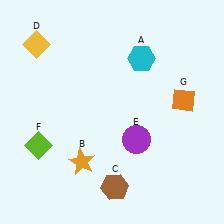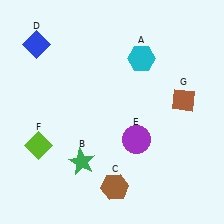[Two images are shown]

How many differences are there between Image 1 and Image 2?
There are 3 differences between the two images.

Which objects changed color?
B changed from orange to green. D changed from yellow to blue. G changed from orange to brown.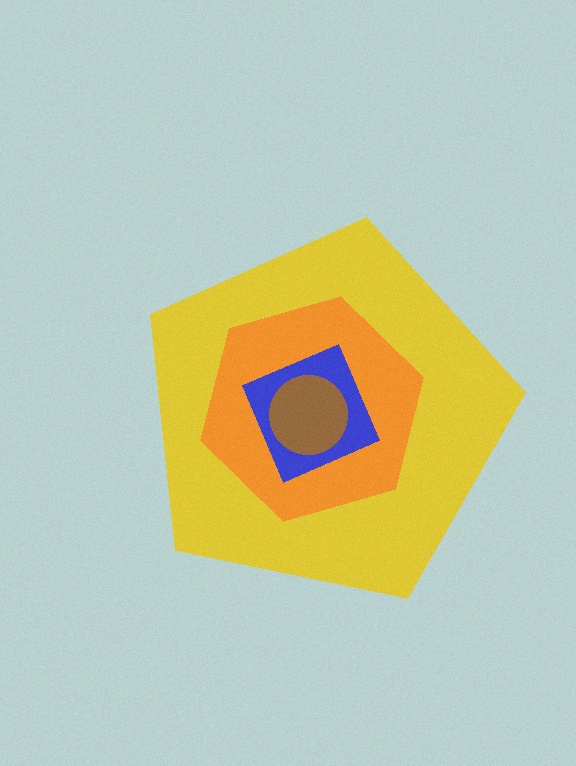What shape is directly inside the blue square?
The brown circle.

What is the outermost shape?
The yellow pentagon.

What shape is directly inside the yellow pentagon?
The orange hexagon.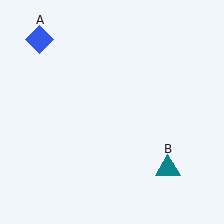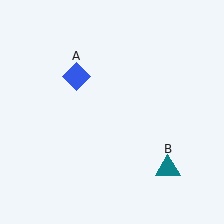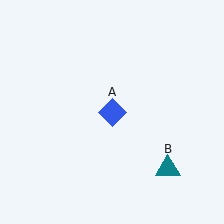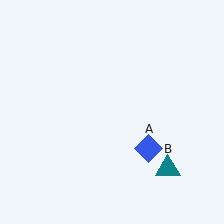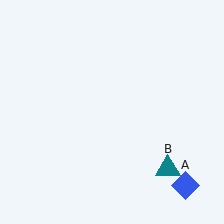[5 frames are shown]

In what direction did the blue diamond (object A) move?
The blue diamond (object A) moved down and to the right.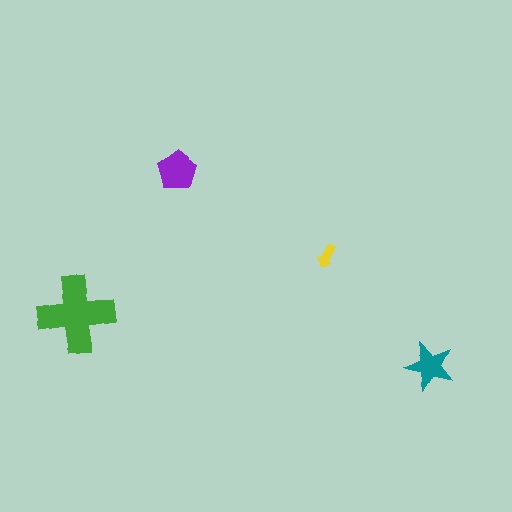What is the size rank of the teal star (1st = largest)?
3rd.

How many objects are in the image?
There are 4 objects in the image.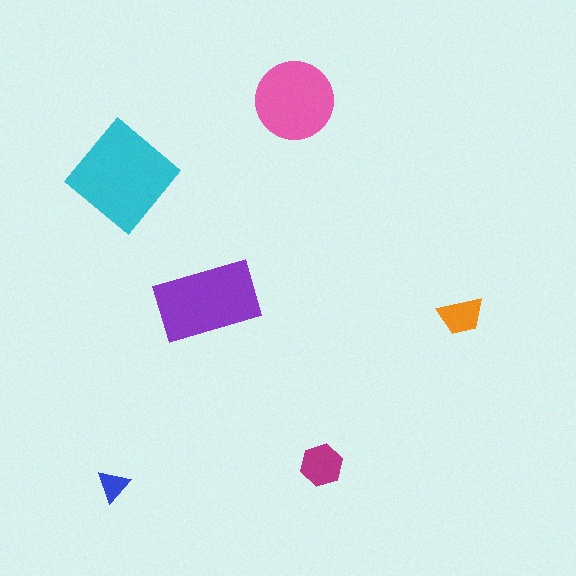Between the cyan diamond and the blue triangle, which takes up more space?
The cyan diamond.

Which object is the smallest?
The blue triangle.